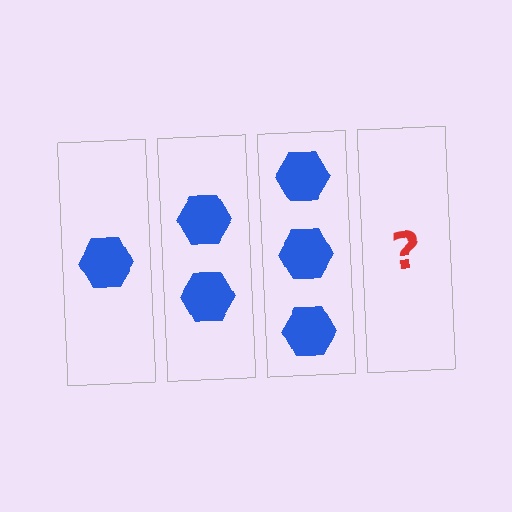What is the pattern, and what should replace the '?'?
The pattern is that each step adds one more hexagon. The '?' should be 4 hexagons.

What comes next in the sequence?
The next element should be 4 hexagons.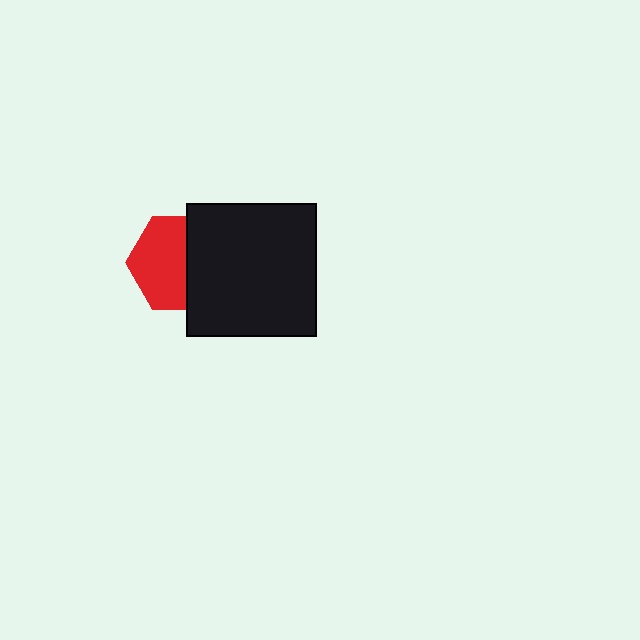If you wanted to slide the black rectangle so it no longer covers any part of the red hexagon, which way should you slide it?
Slide it right — that is the most direct way to separate the two shapes.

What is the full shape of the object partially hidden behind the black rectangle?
The partially hidden object is a red hexagon.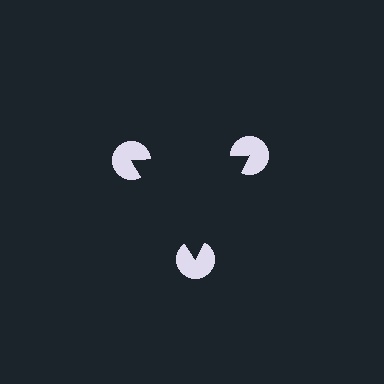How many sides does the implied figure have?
3 sides.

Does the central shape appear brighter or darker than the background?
It typically appears slightly darker than the background, even though no actual brightness change is drawn.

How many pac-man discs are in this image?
There are 3 — one at each vertex of the illusory triangle.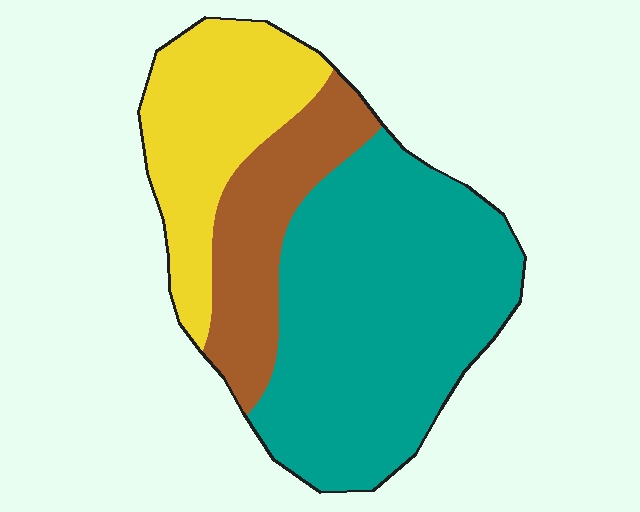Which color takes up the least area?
Brown, at roughly 20%.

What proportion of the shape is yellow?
Yellow takes up between a sixth and a third of the shape.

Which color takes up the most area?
Teal, at roughly 55%.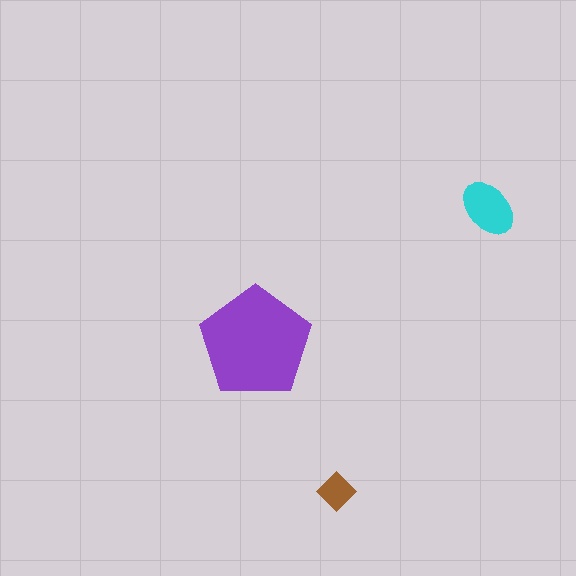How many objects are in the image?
There are 3 objects in the image.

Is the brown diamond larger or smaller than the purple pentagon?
Smaller.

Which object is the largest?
The purple pentagon.